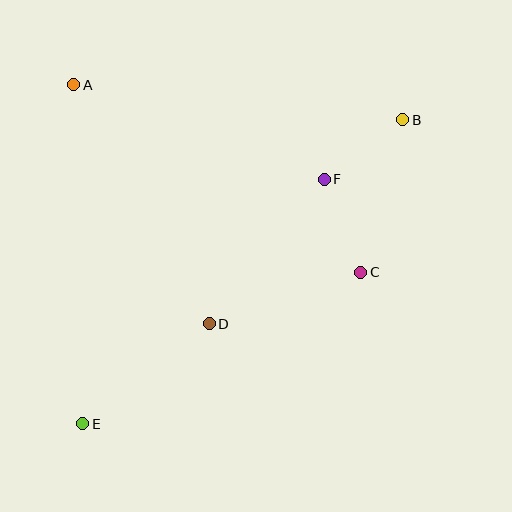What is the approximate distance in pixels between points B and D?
The distance between B and D is approximately 281 pixels.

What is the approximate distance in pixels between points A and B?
The distance between A and B is approximately 331 pixels.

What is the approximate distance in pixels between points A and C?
The distance between A and C is approximately 343 pixels.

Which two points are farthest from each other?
Points B and E are farthest from each other.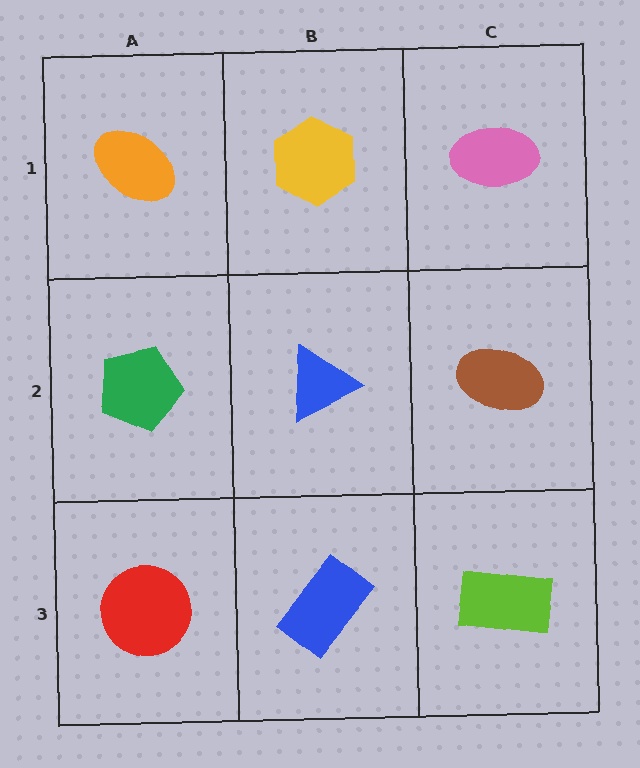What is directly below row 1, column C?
A brown ellipse.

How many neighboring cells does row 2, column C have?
3.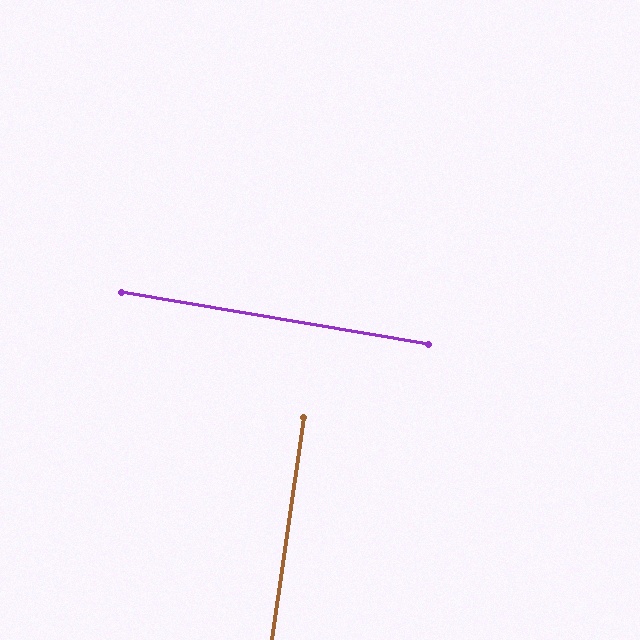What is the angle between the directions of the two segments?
Approximately 89 degrees.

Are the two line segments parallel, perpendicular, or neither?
Perpendicular — they meet at approximately 89°.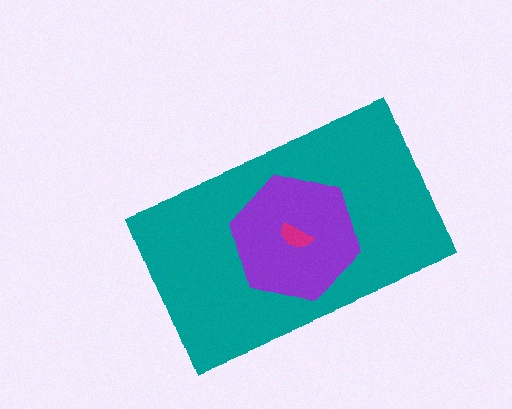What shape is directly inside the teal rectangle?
The purple hexagon.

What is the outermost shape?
The teal rectangle.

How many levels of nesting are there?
3.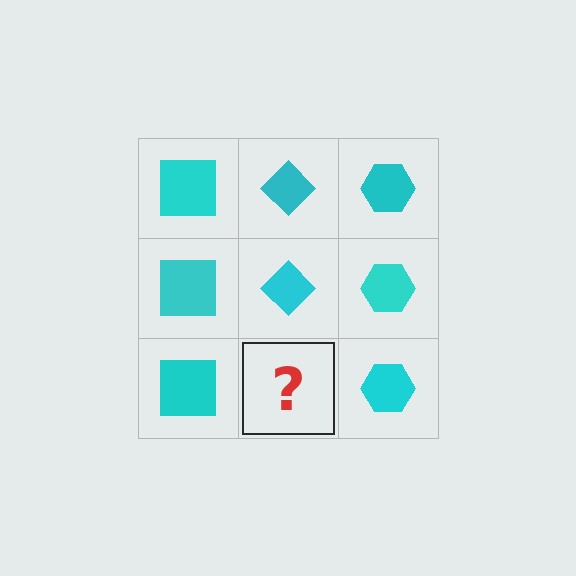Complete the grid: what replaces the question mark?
The question mark should be replaced with a cyan diamond.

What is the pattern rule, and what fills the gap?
The rule is that each column has a consistent shape. The gap should be filled with a cyan diamond.